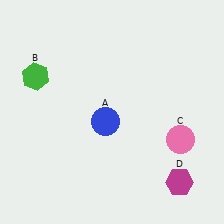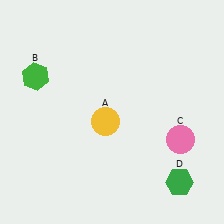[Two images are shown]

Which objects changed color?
A changed from blue to yellow. D changed from magenta to green.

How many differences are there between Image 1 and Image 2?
There are 2 differences between the two images.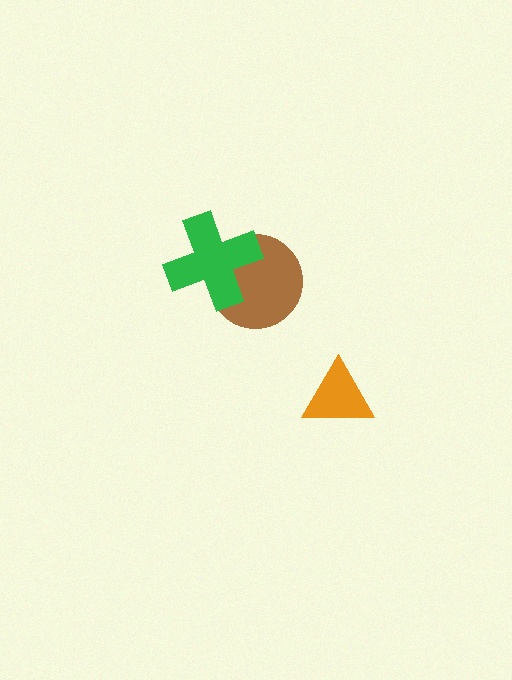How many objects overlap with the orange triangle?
0 objects overlap with the orange triangle.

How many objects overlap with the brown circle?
1 object overlaps with the brown circle.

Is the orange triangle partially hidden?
No, no other shape covers it.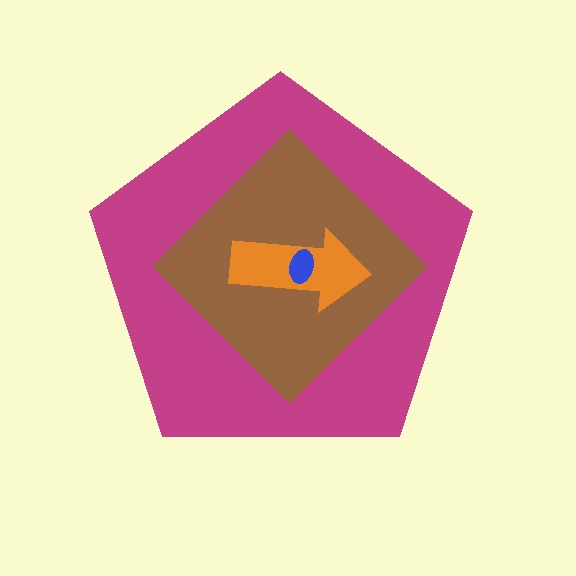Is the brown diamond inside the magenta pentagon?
Yes.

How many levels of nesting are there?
4.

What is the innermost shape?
The blue ellipse.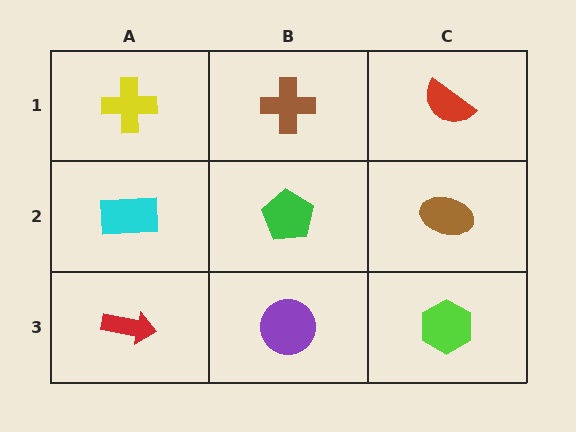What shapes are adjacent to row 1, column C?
A brown ellipse (row 2, column C), a brown cross (row 1, column B).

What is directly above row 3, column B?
A green pentagon.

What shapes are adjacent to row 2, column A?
A yellow cross (row 1, column A), a red arrow (row 3, column A), a green pentagon (row 2, column B).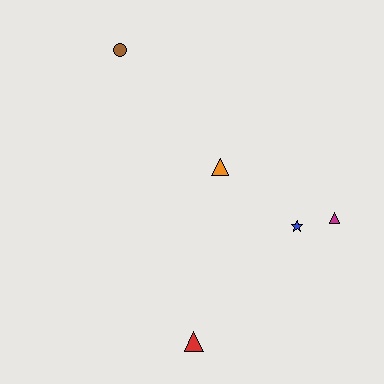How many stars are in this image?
There is 1 star.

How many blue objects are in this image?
There is 1 blue object.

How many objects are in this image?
There are 5 objects.